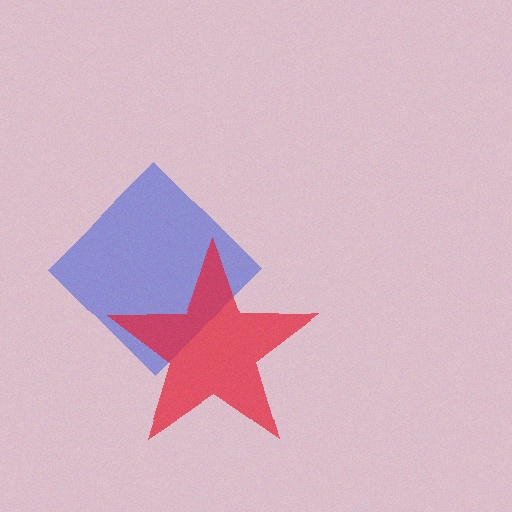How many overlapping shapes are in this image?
There are 2 overlapping shapes in the image.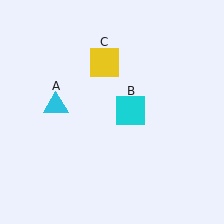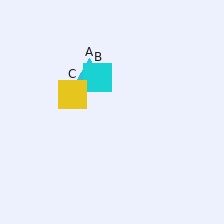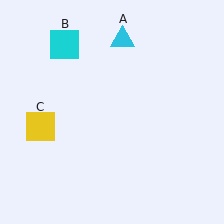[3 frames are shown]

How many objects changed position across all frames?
3 objects changed position: cyan triangle (object A), cyan square (object B), yellow square (object C).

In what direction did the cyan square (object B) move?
The cyan square (object B) moved up and to the left.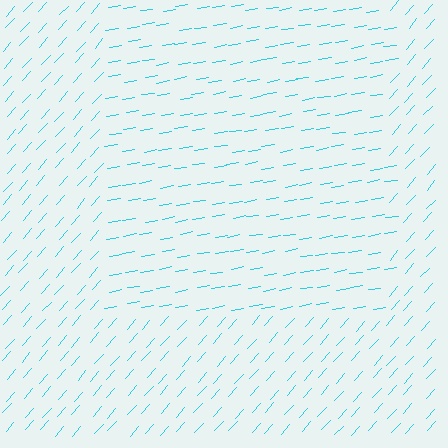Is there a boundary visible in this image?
Yes, there is a texture boundary formed by a change in line orientation.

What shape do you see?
I see a rectangle.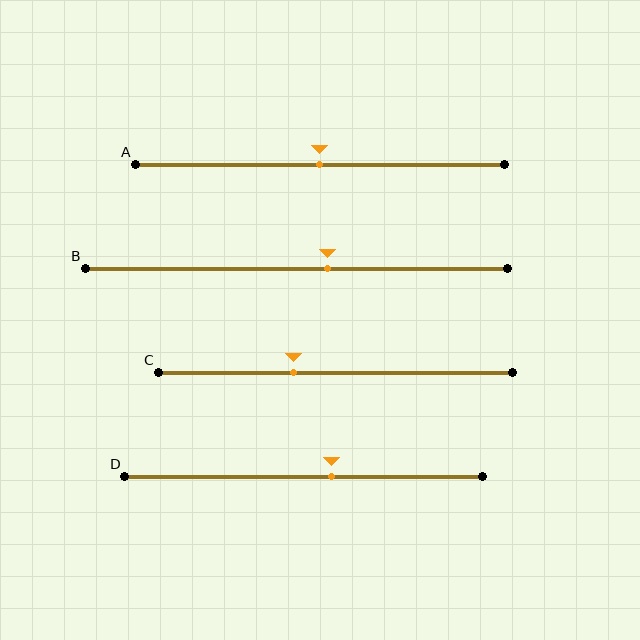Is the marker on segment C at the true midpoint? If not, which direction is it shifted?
No, the marker on segment C is shifted to the left by about 12% of the segment length.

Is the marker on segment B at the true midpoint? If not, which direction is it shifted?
No, the marker on segment B is shifted to the right by about 7% of the segment length.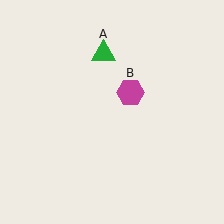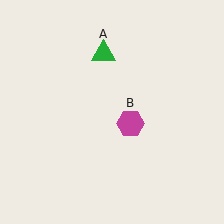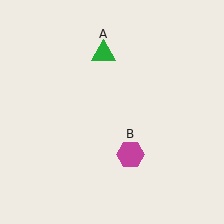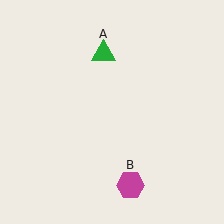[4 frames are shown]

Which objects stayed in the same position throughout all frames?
Green triangle (object A) remained stationary.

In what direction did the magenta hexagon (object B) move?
The magenta hexagon (object B) moved down.